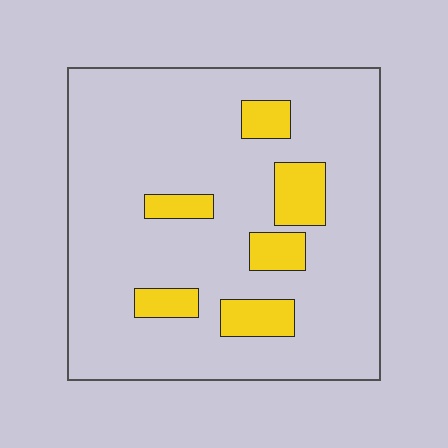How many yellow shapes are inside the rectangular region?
6.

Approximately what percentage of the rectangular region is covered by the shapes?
Approximately 15%.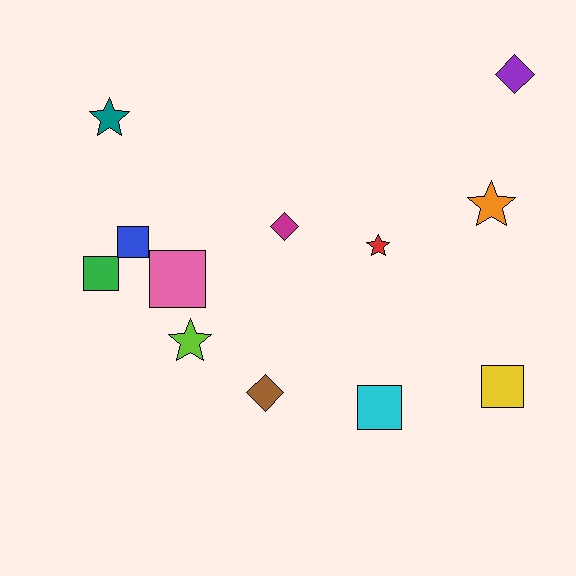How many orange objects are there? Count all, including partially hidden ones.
There is 1 orange object.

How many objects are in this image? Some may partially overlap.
There are 12 objects.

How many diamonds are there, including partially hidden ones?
There are 3 diamonds.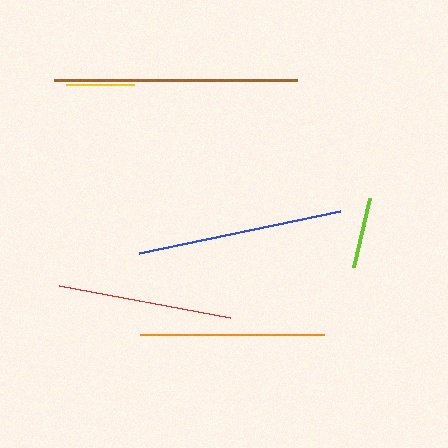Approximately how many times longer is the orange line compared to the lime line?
The orange line is approximately 2.6 times the length of the lime line.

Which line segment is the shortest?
The yellow line is the shortest at approximately 67 pixels.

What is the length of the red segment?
The red segment is approximately 174 pixels long.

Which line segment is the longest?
The brown line is the longest at approximately 243 pixels.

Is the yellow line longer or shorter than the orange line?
The orange line is longer than the yellow line.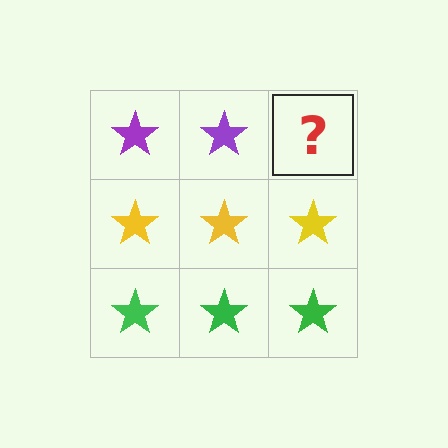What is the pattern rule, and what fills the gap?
The rule is that each row has a consistent color. The gap should be filled with a purple star.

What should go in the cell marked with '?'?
The missing cell should contain a purple star.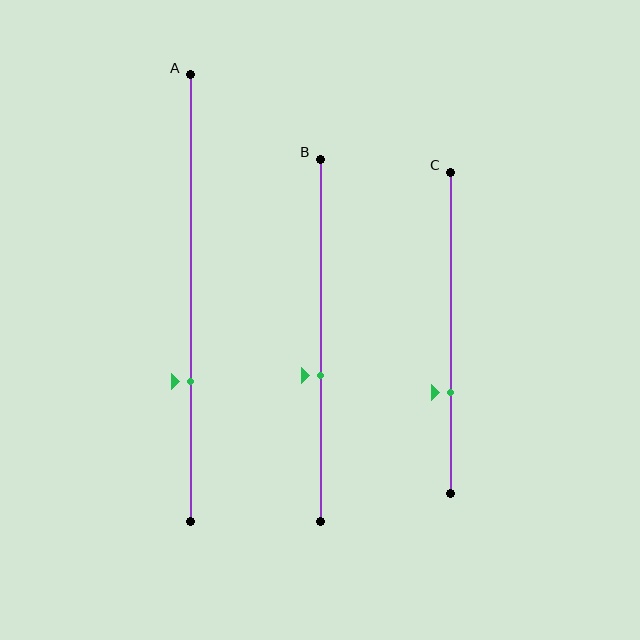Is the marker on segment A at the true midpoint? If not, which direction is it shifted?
No, the marker on segment A is shifted downward by about 19% of the segment length.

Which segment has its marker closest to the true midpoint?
Segment B has its marker closest to the true midpoint.